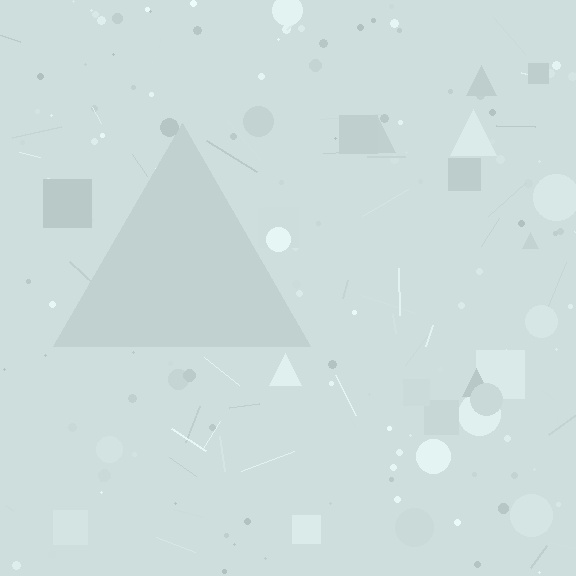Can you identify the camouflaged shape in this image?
The camouflaged shape is a triangle.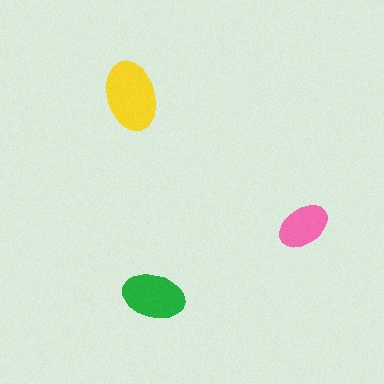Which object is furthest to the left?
The yellow ellipse is leftmost.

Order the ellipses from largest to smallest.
the yellow one, the green one, the pink one.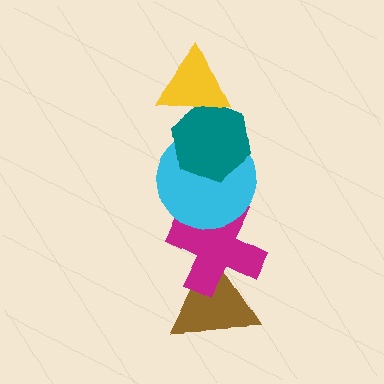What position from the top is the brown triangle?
The brown triangle is 5th from the top.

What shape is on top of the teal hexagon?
The yellow triangle is on top of the teal hexagon.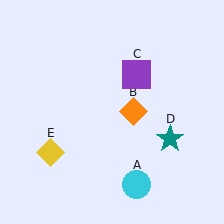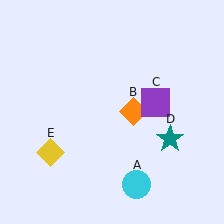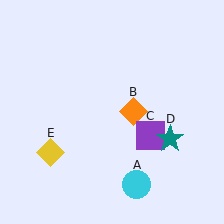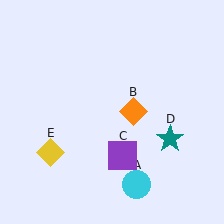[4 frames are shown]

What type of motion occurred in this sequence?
The purple square (object C) rotated clockwise around the center of the scene.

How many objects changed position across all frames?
1 object changed position: purple square (object C).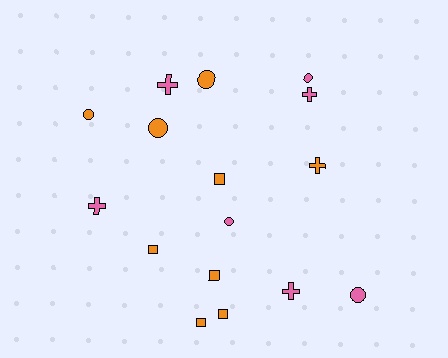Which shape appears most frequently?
Circle, with 6 objects.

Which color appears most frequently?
Orange, with 9 objects.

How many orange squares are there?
There are 5 orange squares.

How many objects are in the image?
There are 16 objects.